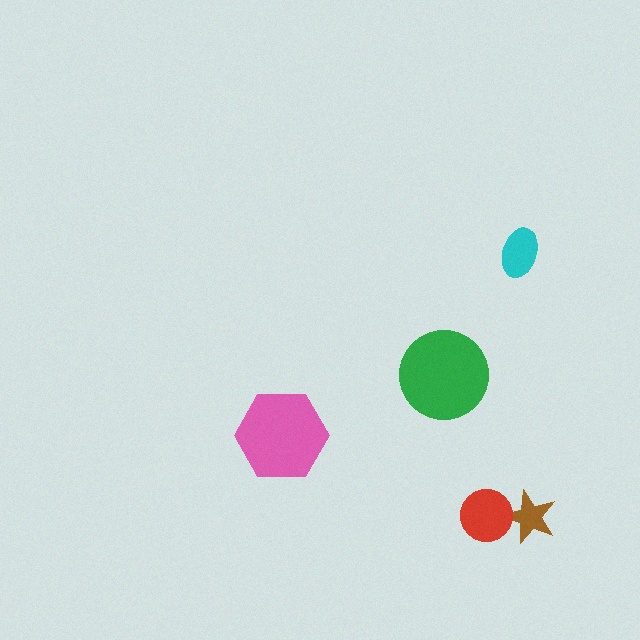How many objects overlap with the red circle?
1 object overlaps with the red circle.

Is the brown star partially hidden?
Yes, it is partially covered by another shape.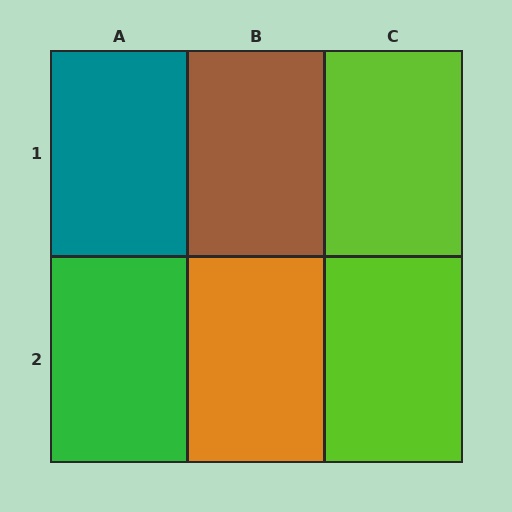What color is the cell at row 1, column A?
Teal.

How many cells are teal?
1 cell is teal.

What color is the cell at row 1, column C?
Lime.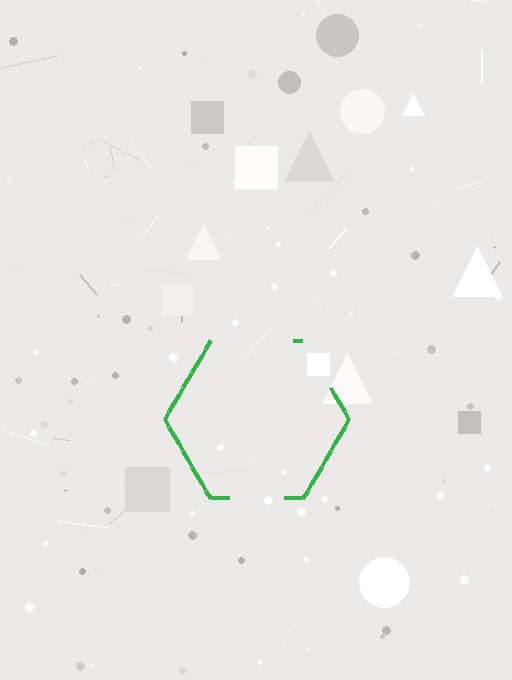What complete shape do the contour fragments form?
The contour fragments form a hexagon.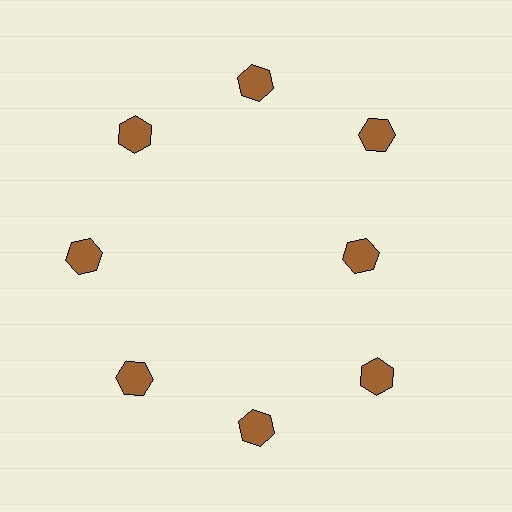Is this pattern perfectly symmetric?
No. The 8 brown hexagons are arranged in a ring, but one element near the 3 o'clock position is pulled inward toward the center, breaking the 8-fold rotational symmetry.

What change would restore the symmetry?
The symmetry would be restored by moving it outward, back onto the ring so that all 8 hexagons sit at equal angles and equal distance from the center.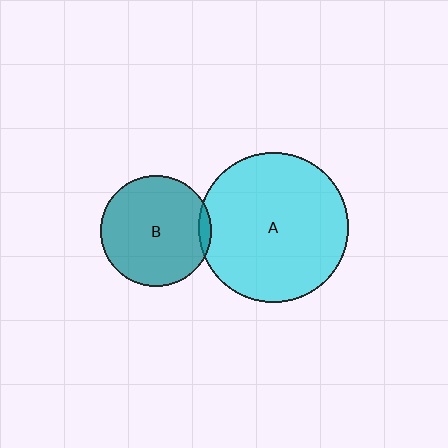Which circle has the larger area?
Circle A (cyan).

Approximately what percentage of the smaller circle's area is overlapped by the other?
Approximately 5%.